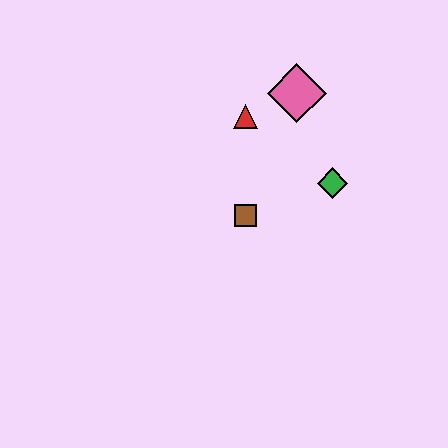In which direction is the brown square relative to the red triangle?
The brown square is below the red triangle.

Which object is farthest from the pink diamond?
The brown square is farthest from the pink diamond.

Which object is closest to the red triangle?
The pink diamond is closest to the red triangle.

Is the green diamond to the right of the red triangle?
Yes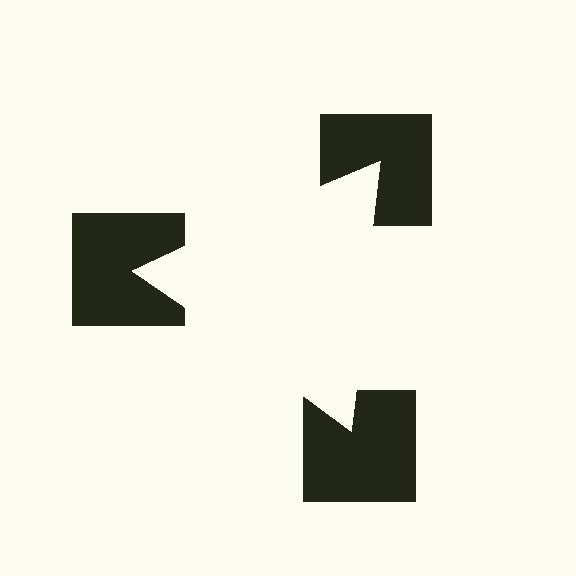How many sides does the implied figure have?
3 sides.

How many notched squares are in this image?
There are 3 — one at each vertex of the illusory triangle.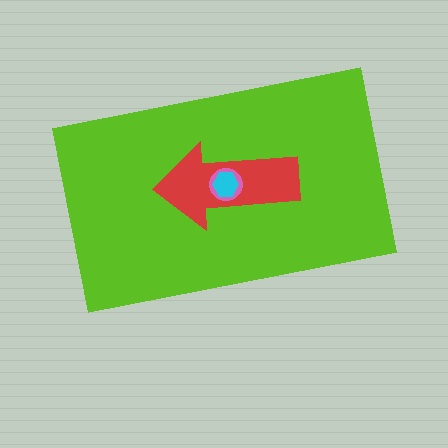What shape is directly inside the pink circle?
The cyan hexagon.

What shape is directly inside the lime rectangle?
The red arrow.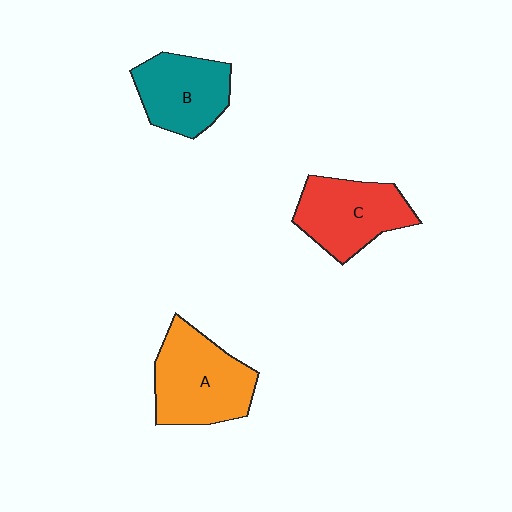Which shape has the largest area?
Shape A (orange).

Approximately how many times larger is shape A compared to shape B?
Approximately 1.3 times.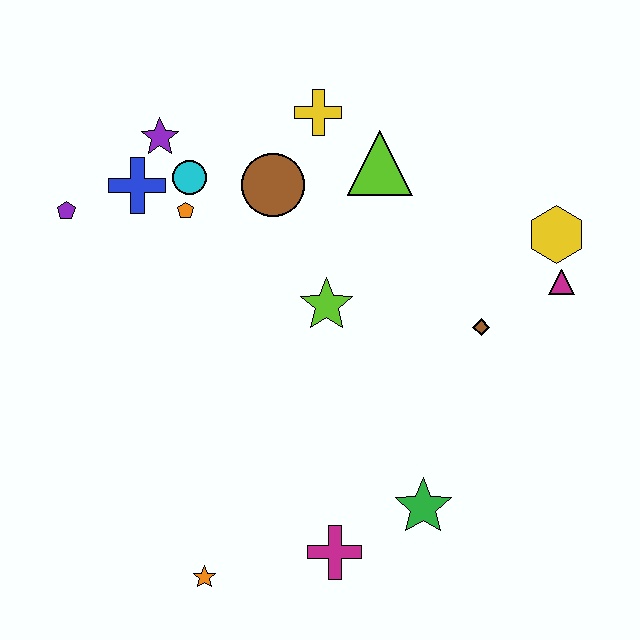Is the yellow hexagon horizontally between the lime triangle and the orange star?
No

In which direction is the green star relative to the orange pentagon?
The green star is below the orange pentagon.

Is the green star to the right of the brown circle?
Yes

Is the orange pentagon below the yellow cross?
Yes